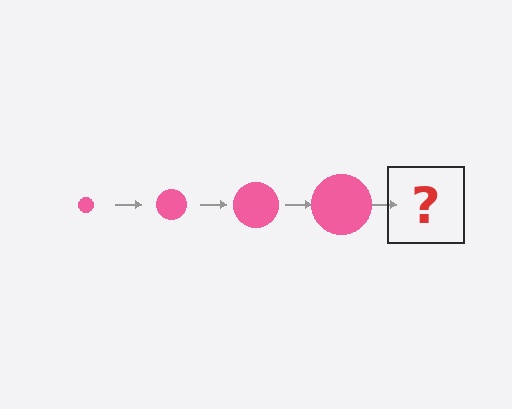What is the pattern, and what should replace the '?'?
The pattern is that the circle gets progressively larger each step. The '?' should be a pink circle, larger than the previous one.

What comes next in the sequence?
The next element should be a pink circle, larger than the previous one.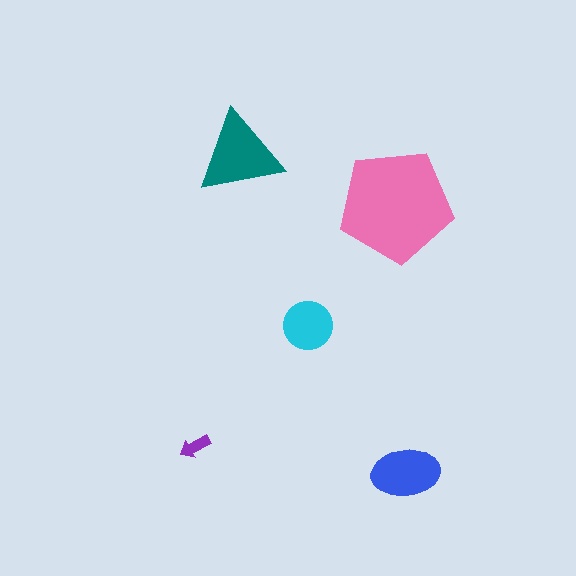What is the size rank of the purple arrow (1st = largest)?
5th.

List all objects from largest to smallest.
The pink pentagon, the teal triangle, the blue ellipse, the cyan circle, the purple arrow.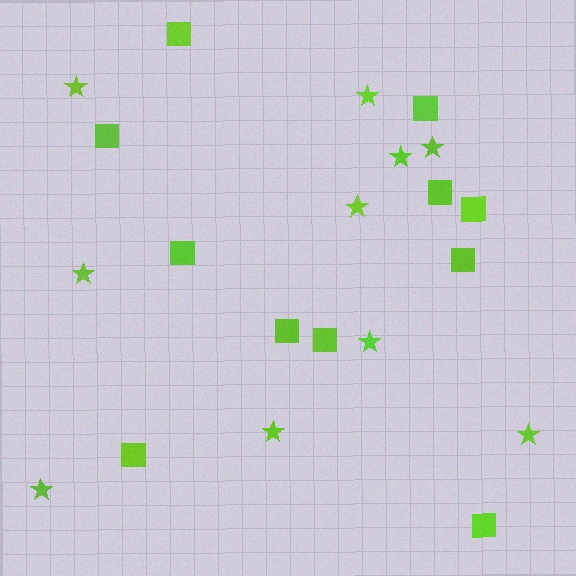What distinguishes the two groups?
There are 2 groups: one group of squares (11) and one group of stars (10).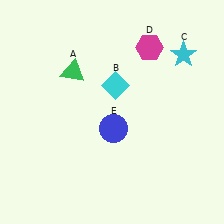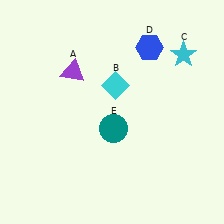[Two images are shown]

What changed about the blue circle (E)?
In Image 1, E is blue. In Image 2, it changed to teal.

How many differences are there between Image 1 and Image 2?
There are 3 differences between the two images.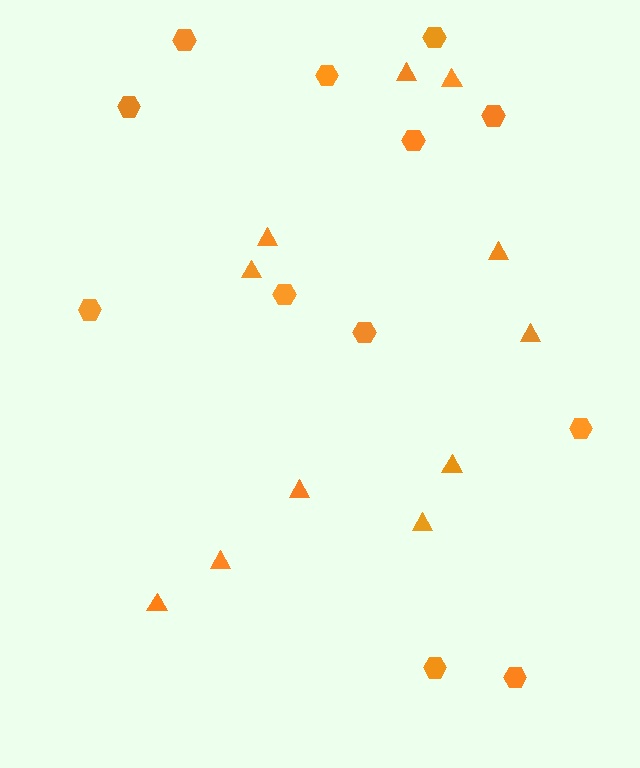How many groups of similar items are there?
There are 2 groups: one group of triangles (11) and one group of hexagons (12).